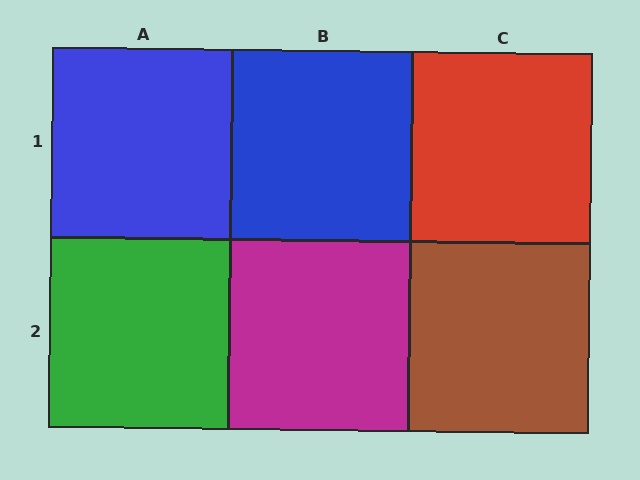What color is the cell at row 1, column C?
Red.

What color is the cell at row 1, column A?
Blue.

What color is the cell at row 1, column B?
Blue.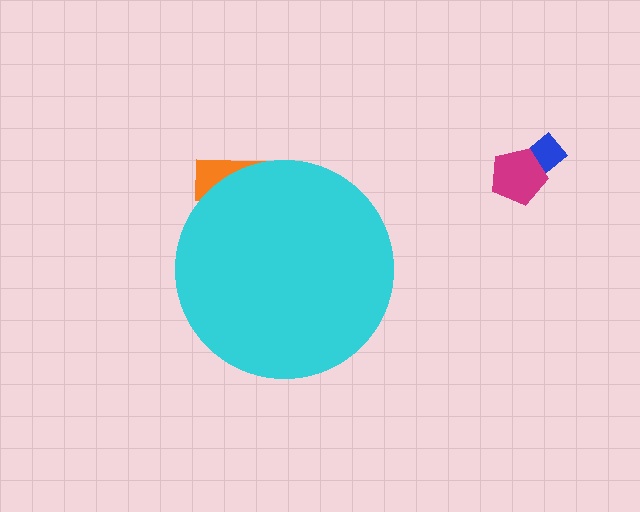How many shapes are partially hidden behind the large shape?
1 shape is partially hidden.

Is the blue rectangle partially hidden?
No, the blue rectangle is fully visible.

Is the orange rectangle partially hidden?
Yes, the orange rectangle is partially hidden behind the cyan circle.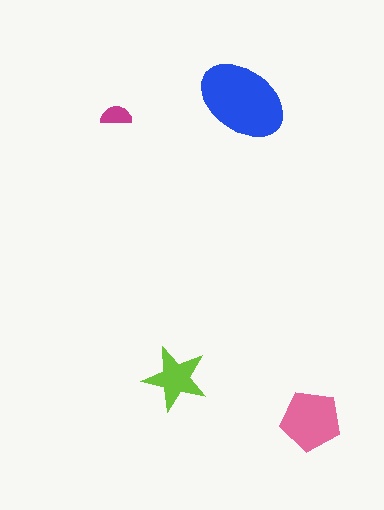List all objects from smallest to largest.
The magenta semicircle, the lime star, the pink pentagon, the blue ellipse.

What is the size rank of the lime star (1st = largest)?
3rd.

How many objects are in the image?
There are 4 objects in the image.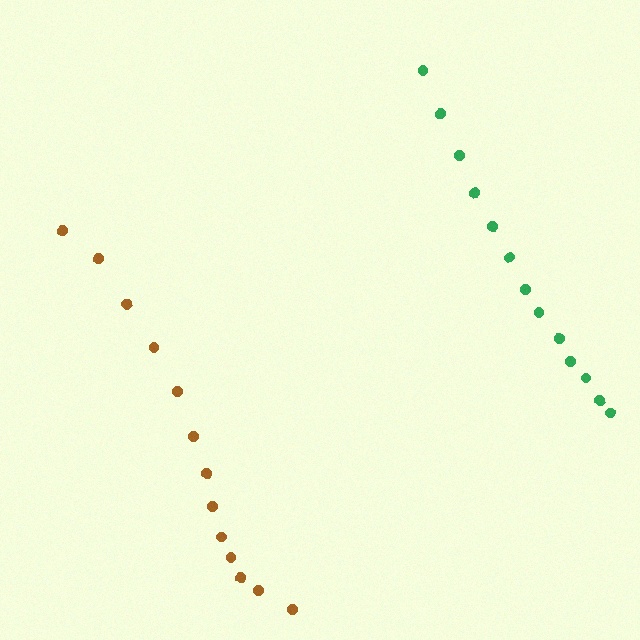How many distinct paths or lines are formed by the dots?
There are 2 distinct paths.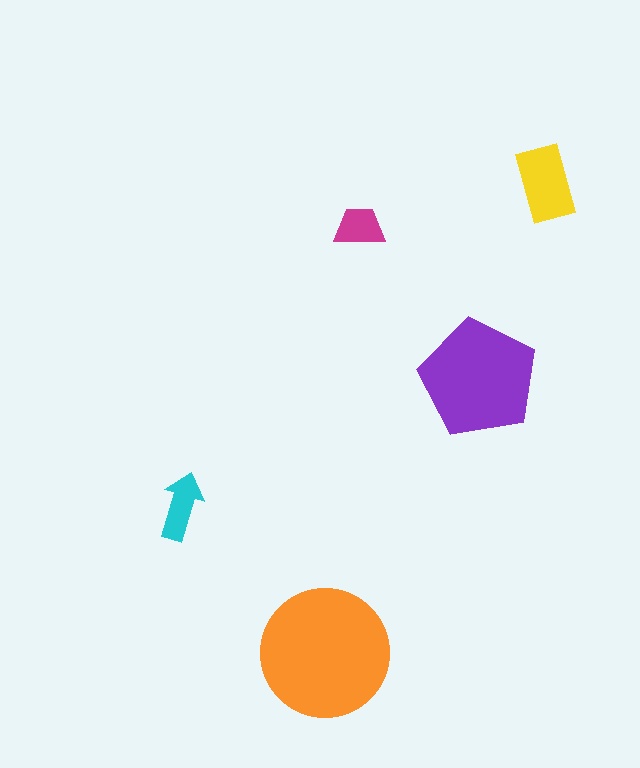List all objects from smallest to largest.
The magenta trapezoid, the cyan arrow, the yellow rectangle, the purple pentagon, the orange circle.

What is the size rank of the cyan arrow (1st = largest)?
4th.